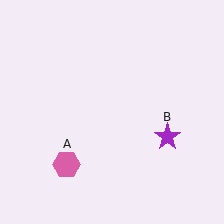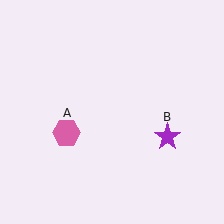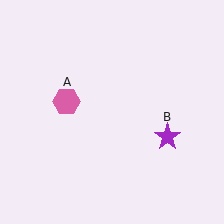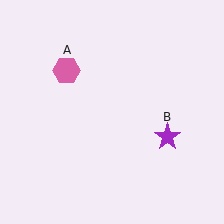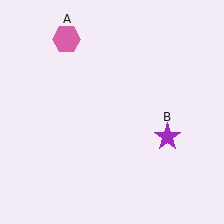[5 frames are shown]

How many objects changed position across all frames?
1 object changed position: pink hexagon (object A).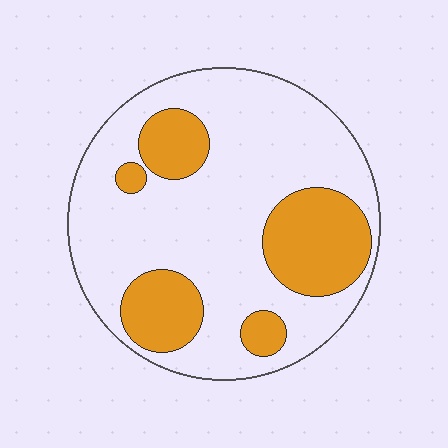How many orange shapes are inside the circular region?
5.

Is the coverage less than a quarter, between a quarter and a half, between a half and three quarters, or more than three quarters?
Between a quarter and a half.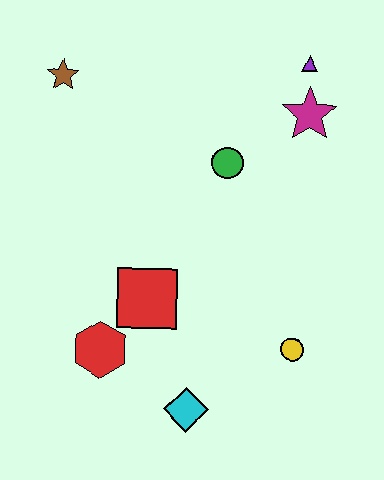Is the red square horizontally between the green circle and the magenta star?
No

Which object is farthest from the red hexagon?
The purple triangle is farthest from the red hexagon.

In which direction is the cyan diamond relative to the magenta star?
The cyan diamond is below the magenta star.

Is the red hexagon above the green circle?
No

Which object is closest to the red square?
The red hexagon is closest to the red square.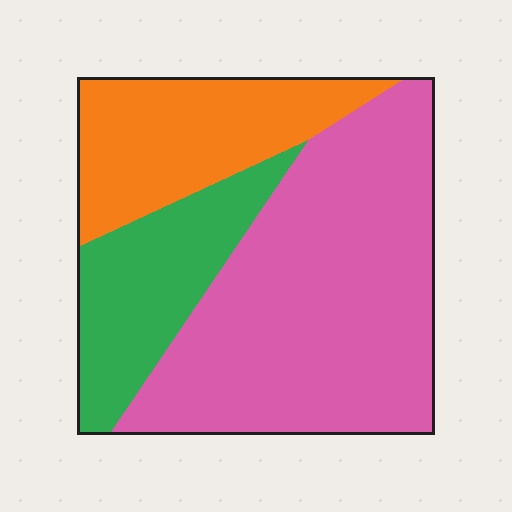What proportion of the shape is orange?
Orange takes up about one quarter (1/4) of the shape.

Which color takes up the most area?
Pink, at roughly 55%.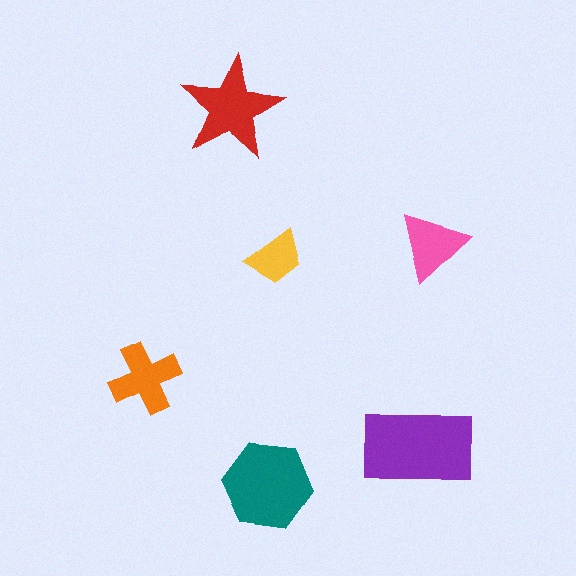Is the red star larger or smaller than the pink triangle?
Larger.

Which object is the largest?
The purple rectangle.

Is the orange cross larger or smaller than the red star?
Smaller.